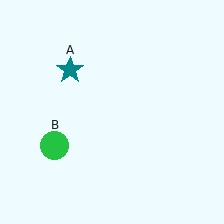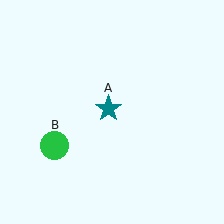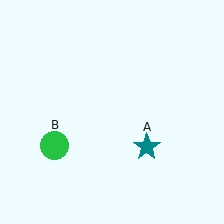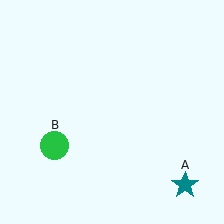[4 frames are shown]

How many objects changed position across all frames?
1 object changed position: teal star (object A).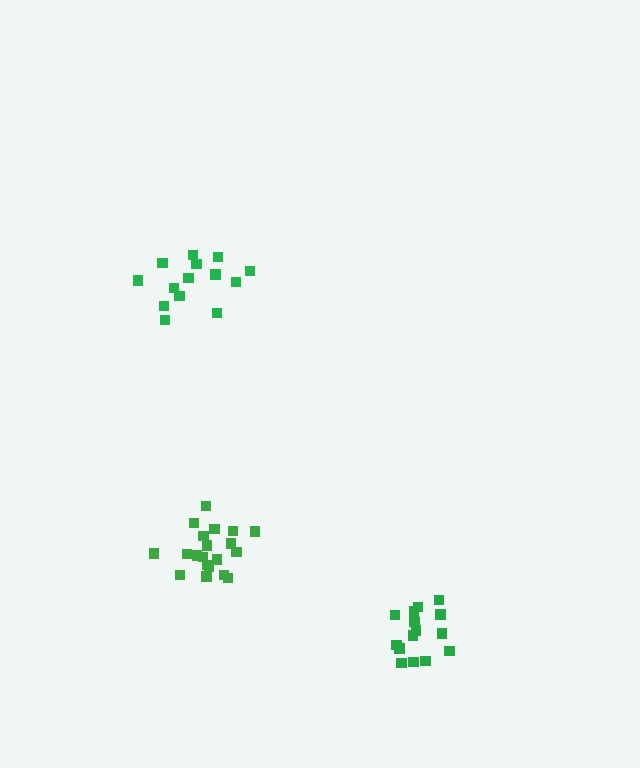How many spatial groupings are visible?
There are 3 spatial groupings.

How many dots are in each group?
Group 1: 14 dots, Group 2: 15 dots, Group 3: 20 dots (49 total).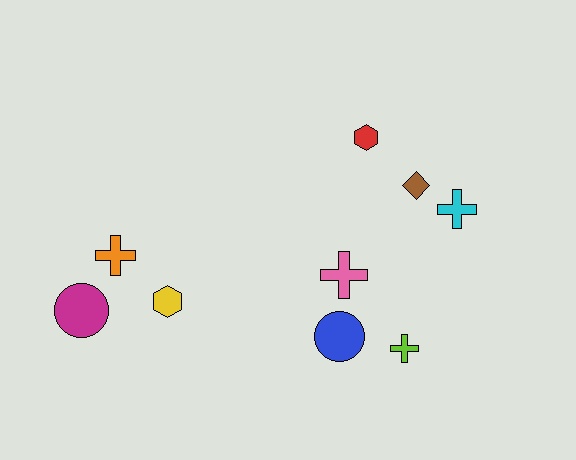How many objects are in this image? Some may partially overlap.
There are 9 objects.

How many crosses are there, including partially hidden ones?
There are 4 crosses.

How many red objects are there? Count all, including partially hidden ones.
There is 1 red object.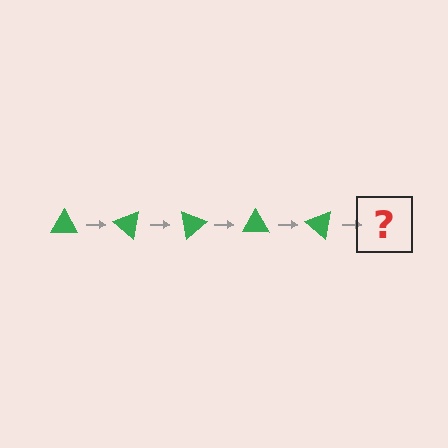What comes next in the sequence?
The next element should be a green triangle rotated 200 degrees.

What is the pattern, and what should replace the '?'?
The pattern is that the triangle rotates 40 degrees each step. The '?' should be a green triangle rotated 200 degrees.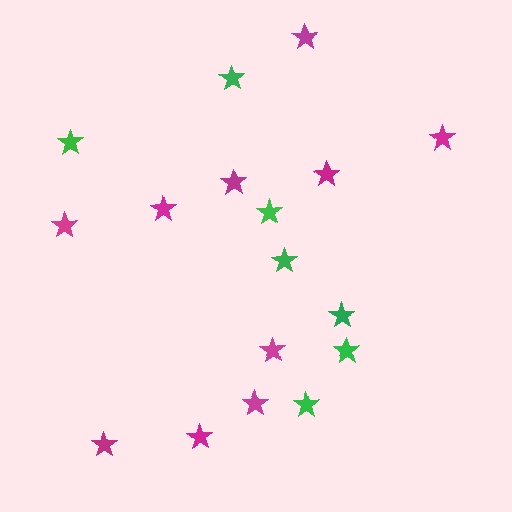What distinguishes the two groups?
There are 2 groups: one group of magenta stars (10) and one group of green stars (7).